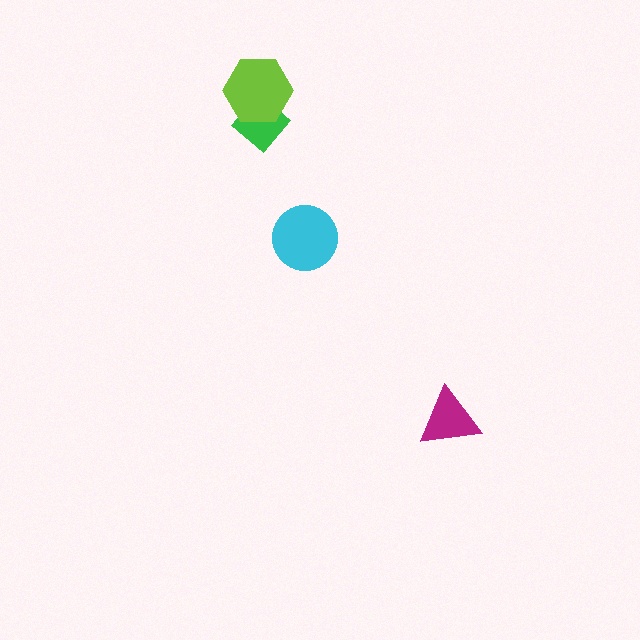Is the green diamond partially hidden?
Yes, it is partially covered by another shape.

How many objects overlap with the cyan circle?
0 objects overlap with the cyan circle.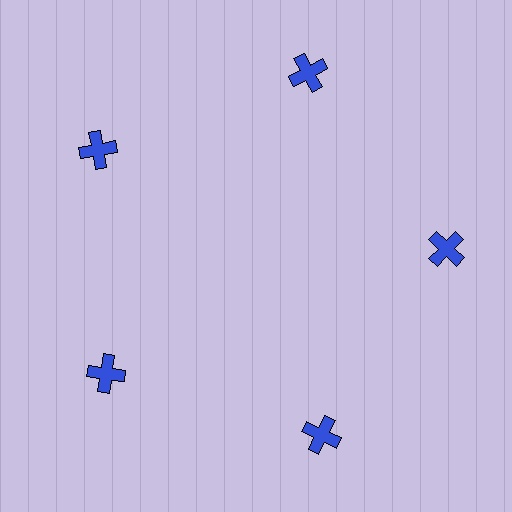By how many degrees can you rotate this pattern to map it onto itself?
The pattern maps onto itself every 72 degrees of rotation.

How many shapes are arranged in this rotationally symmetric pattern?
There are 5 shapes, arranged in 5 groups of 1.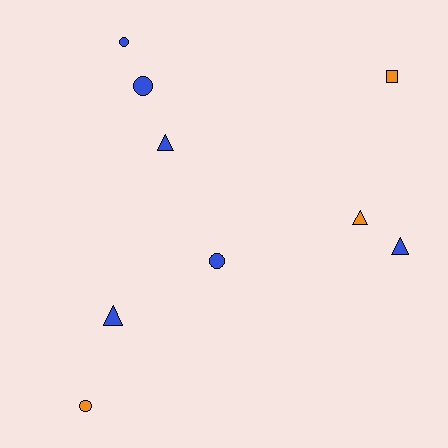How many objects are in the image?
There are 9 objects.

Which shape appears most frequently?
Circle, with 4 objects.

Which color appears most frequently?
Blue, with 6 objects.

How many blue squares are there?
There are no blue squares.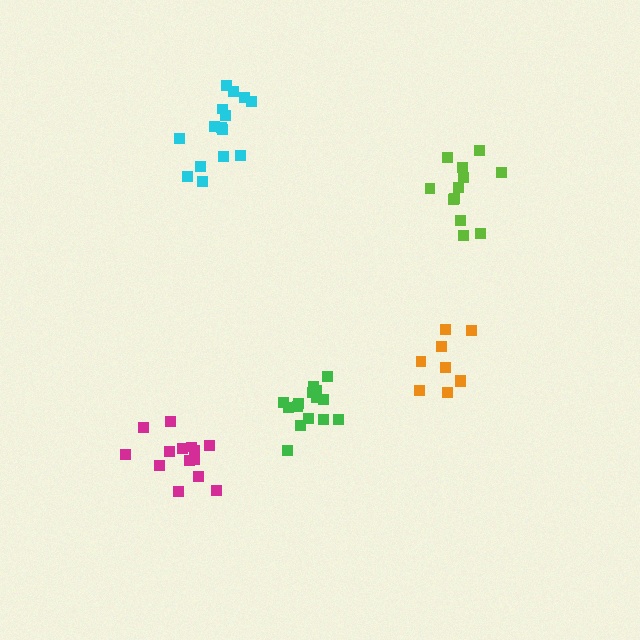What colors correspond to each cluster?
The clusters are colored: magenta, cyan, lime, green, orange.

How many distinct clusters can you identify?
There are 5 distinct clusters.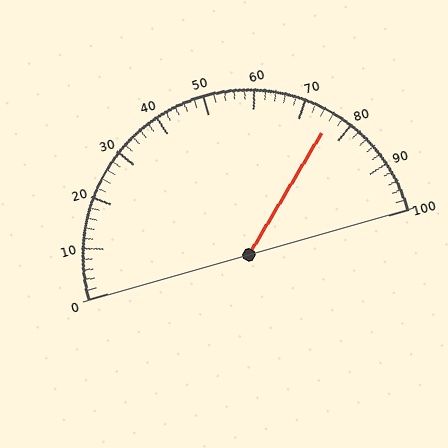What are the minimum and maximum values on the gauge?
The gauge ranges from 0 to 100.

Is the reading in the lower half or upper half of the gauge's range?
The reading is in the upper half of the range (0 to 100).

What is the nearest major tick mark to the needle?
The nearest major tick mark is 80.